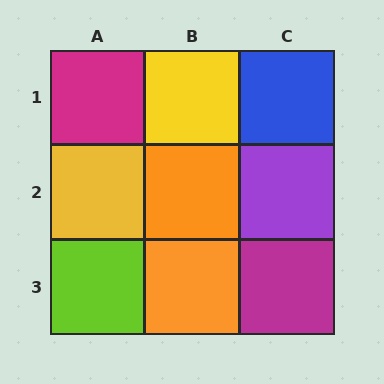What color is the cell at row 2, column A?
Yellow.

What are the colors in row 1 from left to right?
Magenta, yellow, blue.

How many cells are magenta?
2 cells are magenta.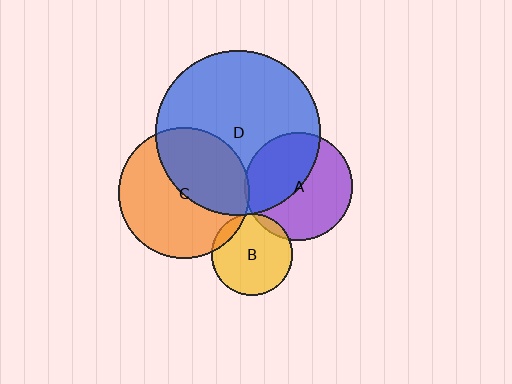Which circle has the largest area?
Circle D (blue).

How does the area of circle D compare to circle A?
Approximately 2.3 times.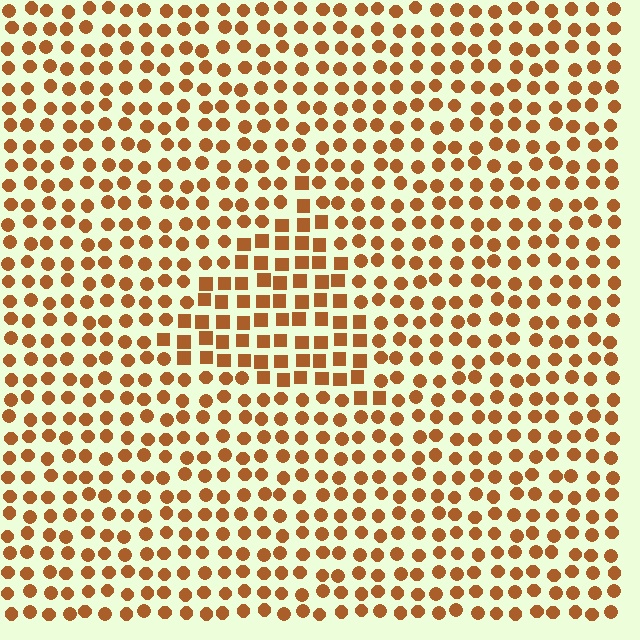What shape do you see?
I see a triangle.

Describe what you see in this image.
The image is filled with small brown elements arranged in a uniform grid. A triangle-shaped region contains squares, while the surrounding area contains circles. The boundary is defined purely by the change in element shape.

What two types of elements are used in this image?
The image uses squares inside the triangle region and circles outside it.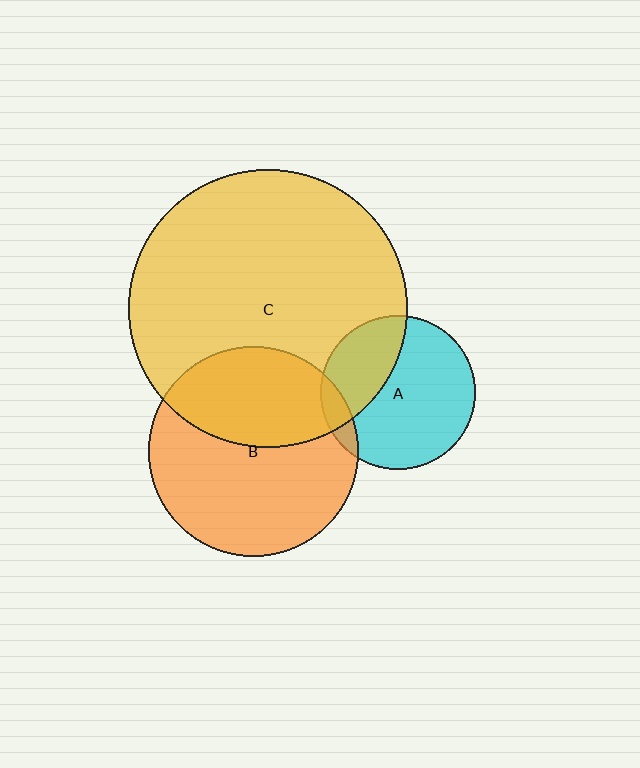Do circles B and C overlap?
Yes.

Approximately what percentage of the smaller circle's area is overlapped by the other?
Approximately 40%.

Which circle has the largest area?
Circle C (yellow).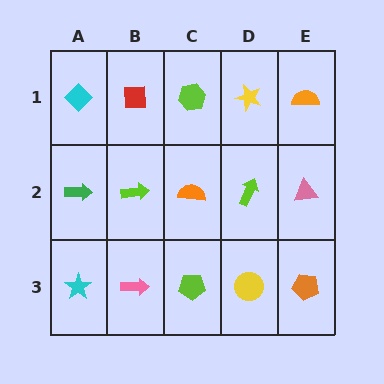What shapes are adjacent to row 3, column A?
A green arrow (row 2, column A), a pink arrow (row 3, column B).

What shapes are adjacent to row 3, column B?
A lime arrow (row 2, column B), a cyan star (row 3, column A), a lime pentagon (row 3, column C).